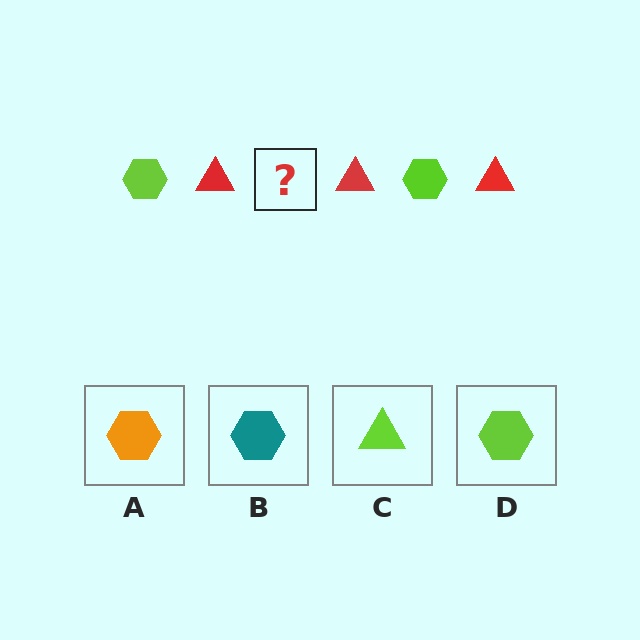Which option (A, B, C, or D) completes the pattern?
D.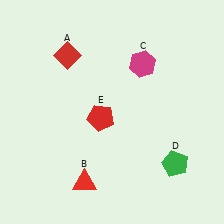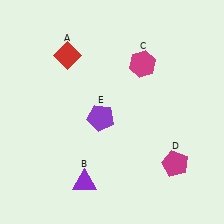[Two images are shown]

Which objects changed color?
B changed from red to purple. D changed from green to magenta. E changed from red to purple.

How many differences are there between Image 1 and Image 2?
There are 3 differences between the two images.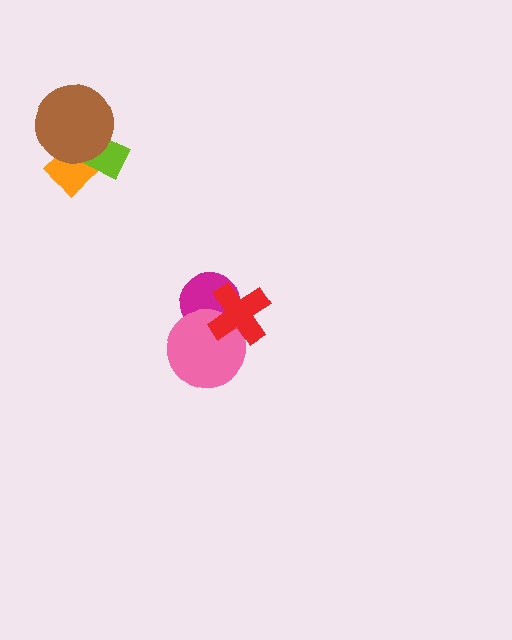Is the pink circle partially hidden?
Yes, it is partially covered by another shape.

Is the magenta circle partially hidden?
Yes, it is partially covered by another shape.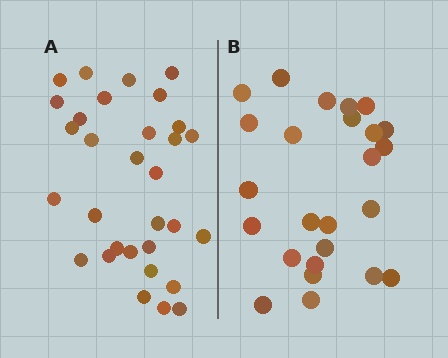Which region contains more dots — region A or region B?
Region A (the left region) has more dots.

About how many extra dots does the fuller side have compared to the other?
Region A has about 6 more dots than region B.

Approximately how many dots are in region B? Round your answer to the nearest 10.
About 20 dots. (The exact count is 25, which rounds to 20.)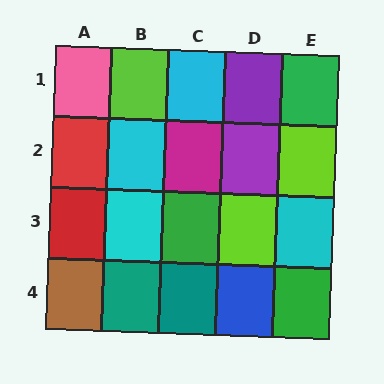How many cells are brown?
1 cell is brown.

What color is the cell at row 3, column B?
Cyan.